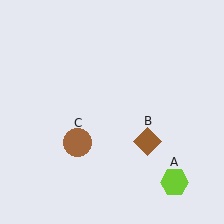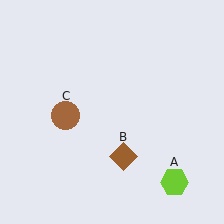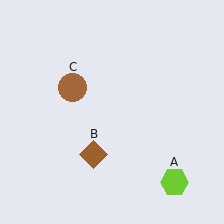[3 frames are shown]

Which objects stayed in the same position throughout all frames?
Lime hexagon (object A) remained stationary.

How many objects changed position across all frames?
2 objects changed position: brown diamond (object B), brown circle (object C).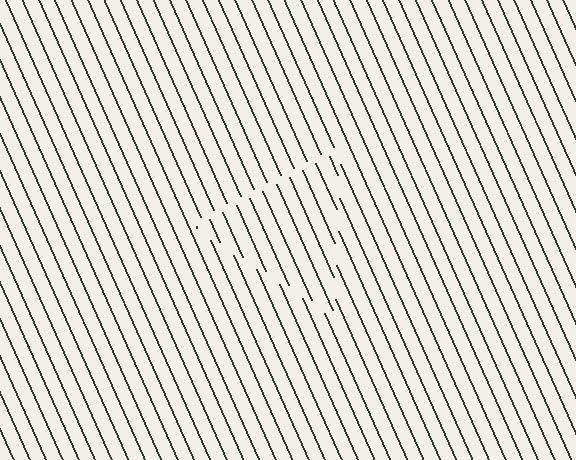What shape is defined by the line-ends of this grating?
An illusory triangle. The interior of the shape contains the same grating, shifted by half a period — the contour is defined by the phase discontinuity where line-ends from the inner and outer gratings abut.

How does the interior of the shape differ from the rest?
The interior of the shape contains the same grating, shifted by half a period — the contour is defined by the phase discontinuity where line-ends from the inner and outer gratings abut.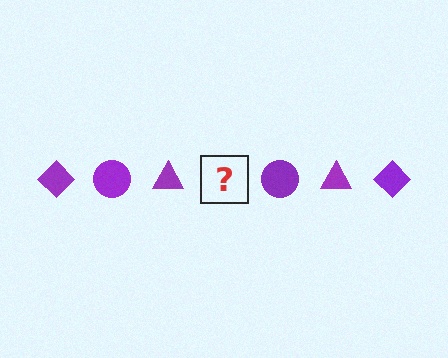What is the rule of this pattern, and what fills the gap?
The rule is that the pattern cycles through diamond, circle, triangle shapes in purple. The gap should be filled with a purple diamond.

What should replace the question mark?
The question mark should be replaced with a purple diamond.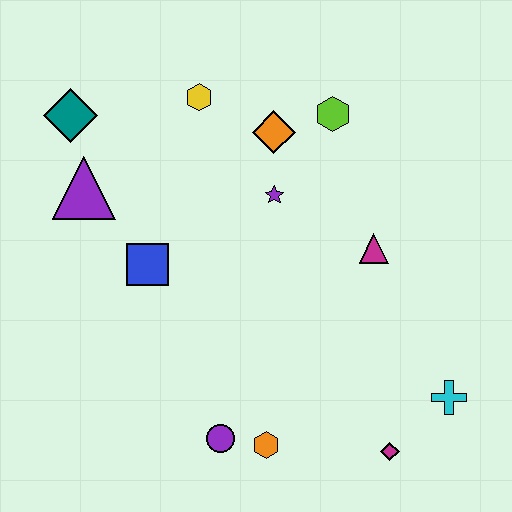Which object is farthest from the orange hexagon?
The teal diamond is farthest from the orange hexagon.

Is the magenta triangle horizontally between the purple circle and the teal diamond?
No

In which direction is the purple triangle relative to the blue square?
The purple triangle is above the blue square.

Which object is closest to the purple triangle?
The teal diamond is closest to the purple triangle.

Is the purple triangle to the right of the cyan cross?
No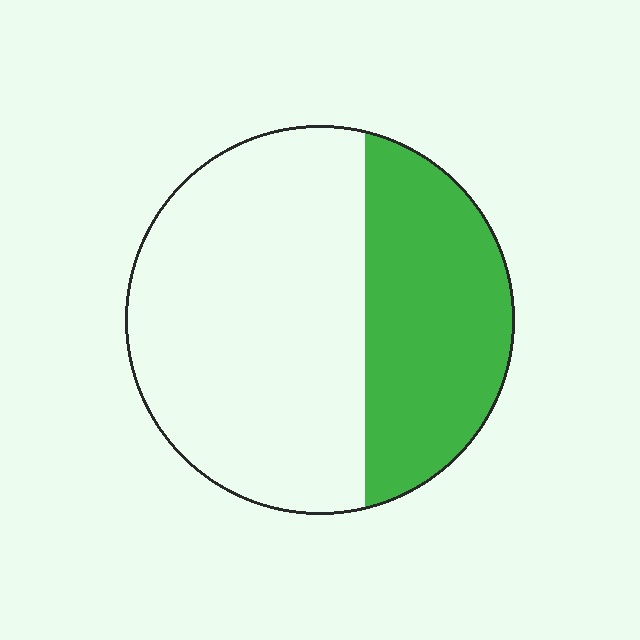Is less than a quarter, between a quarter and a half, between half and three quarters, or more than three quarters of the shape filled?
Between a quarter and a half.